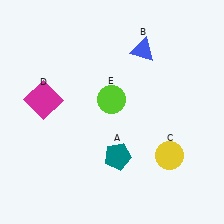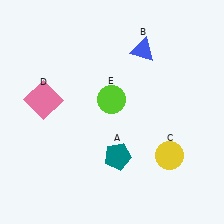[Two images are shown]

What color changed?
The square (D) changed from magenta in Image 1 to pink in Image 2.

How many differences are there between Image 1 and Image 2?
There is 1 difference between the two images.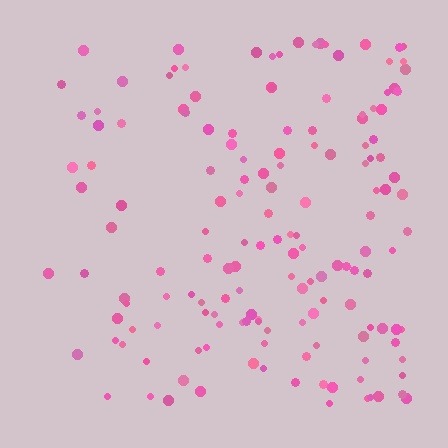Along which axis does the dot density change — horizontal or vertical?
Horizontal.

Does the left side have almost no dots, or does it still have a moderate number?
Still a moderate number, just noticeably fewer than the right.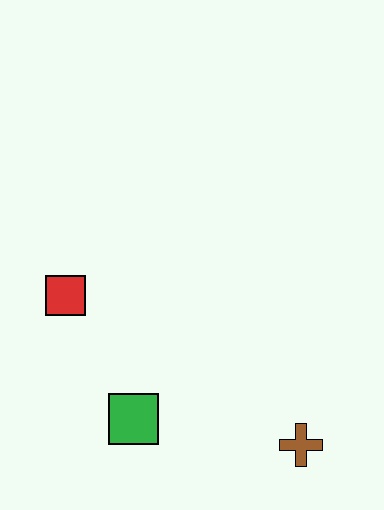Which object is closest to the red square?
The green square is closest to the red square.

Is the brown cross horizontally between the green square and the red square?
No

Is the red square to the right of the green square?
No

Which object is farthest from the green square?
The brown cross is farthest from the green square.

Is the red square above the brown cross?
Yes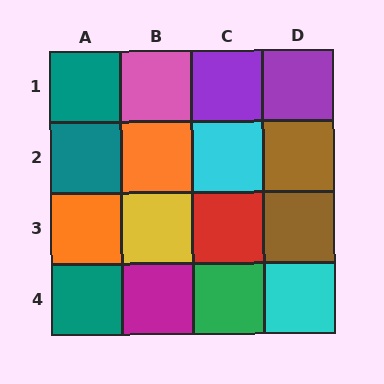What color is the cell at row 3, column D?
Brown.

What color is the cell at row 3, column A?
Orange.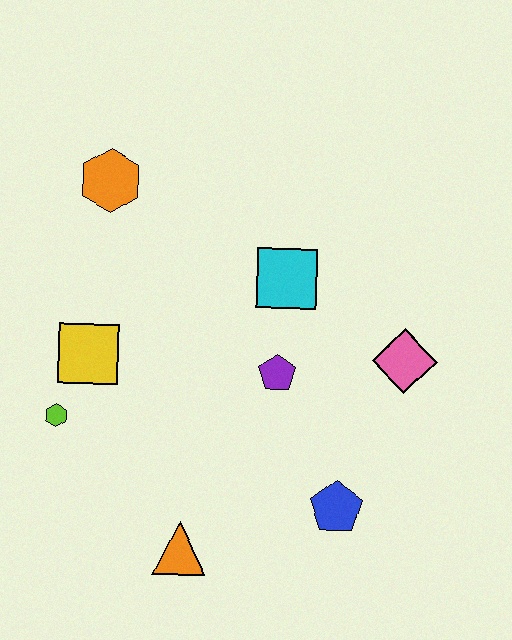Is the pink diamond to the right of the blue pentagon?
Yes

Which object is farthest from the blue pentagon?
The orange hexagon is farthest from the blue pentagon.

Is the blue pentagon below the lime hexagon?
Yes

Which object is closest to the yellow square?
The lime hexagon is closest to the yellow square.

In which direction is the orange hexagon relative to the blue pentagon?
The orange hexagon is above the blue pentagon.